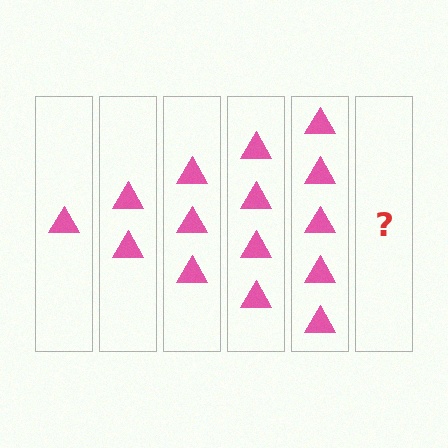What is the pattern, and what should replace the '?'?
The pattern is that each step adds one more triangle. The '?' should be 6 triangles.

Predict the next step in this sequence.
The next step is 6 triangles.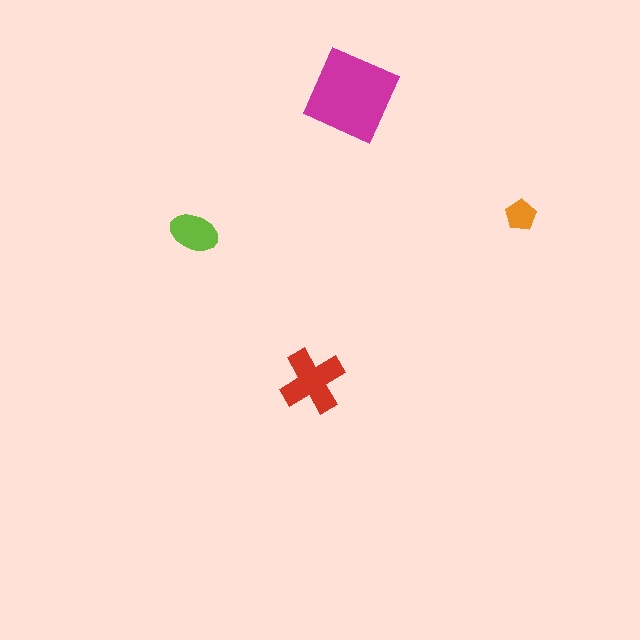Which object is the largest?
The magenta diamond.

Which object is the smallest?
The orange pentagon.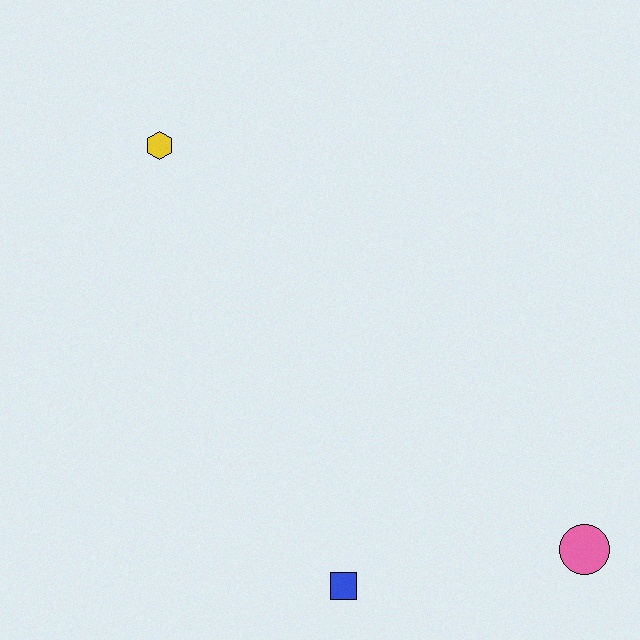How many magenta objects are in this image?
There are no magenta objects.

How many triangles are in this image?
There are no triangles.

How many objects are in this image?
There are 3 objects.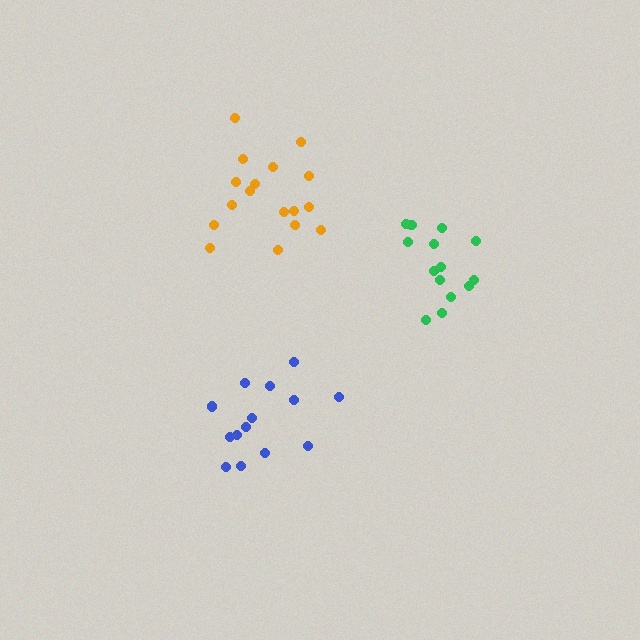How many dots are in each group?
Group 1: 14 dots, Group 2: 14 dots, Group 3: 17 dots (45 total).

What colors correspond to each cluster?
The clusters are colored: green, blue, orange.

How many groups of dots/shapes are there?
There are 3 groups.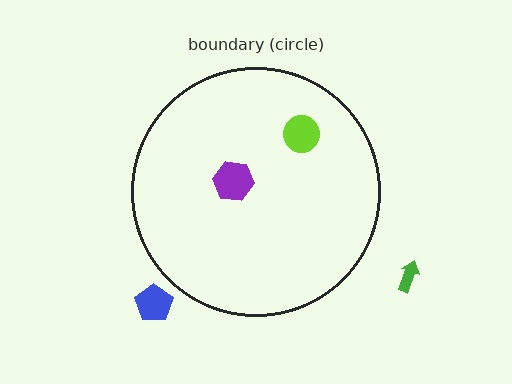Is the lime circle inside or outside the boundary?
Inside.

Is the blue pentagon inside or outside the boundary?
Outside.